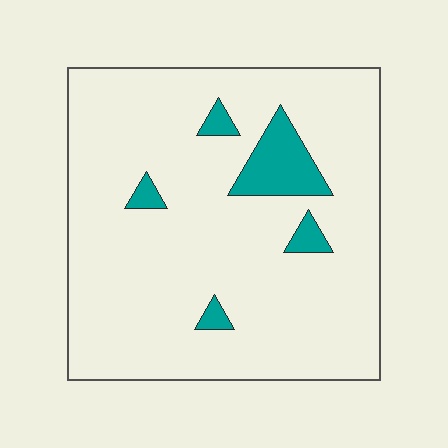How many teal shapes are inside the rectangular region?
5.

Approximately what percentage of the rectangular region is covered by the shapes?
Approximately 10%.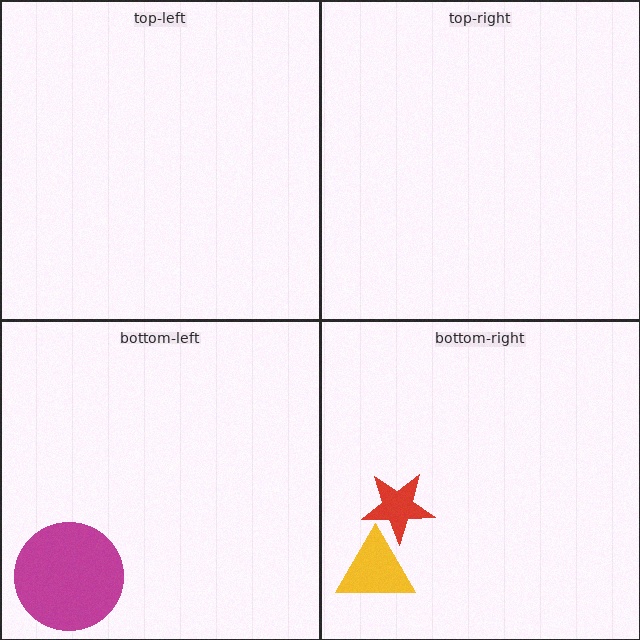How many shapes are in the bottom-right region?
2.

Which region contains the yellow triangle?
The bottom-right region.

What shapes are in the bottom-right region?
The yellow triangle, the red star.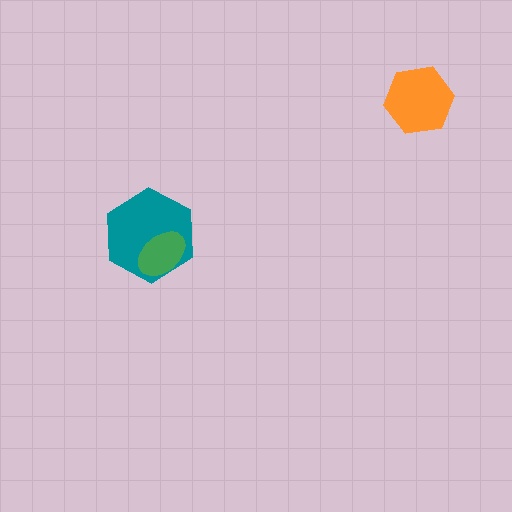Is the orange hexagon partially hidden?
No, no other shape covers it.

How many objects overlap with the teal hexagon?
1 object overlaps with the teal hexagon.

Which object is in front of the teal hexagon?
The green ellipse is in front of the teal hexagon.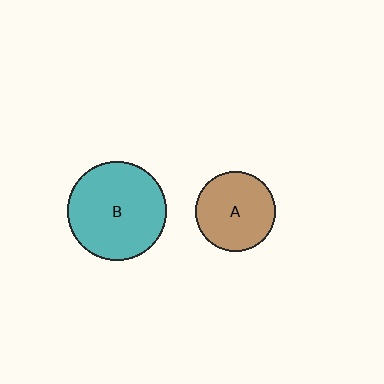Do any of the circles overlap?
No, none of the circles overlap.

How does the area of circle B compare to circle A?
Approximately 1.5 times.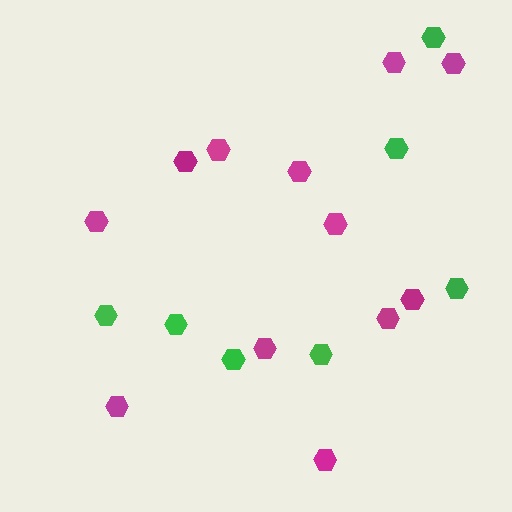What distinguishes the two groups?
There are 2 groups: one group of magenta hexagons (12) and one group of green hexagons (7).